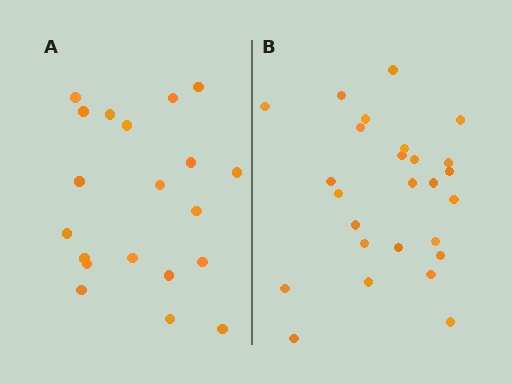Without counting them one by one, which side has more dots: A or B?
Region B (the right region) has more dots.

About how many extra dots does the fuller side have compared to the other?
Region B has about 6 more dots than region A.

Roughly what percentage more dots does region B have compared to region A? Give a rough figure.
About 30% more.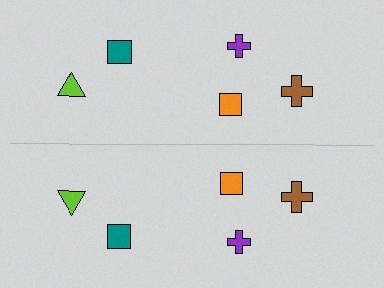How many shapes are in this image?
There are 10 shapes in this image.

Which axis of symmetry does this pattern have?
The pattern has a horizontal axis of symmetry running through the center of the image.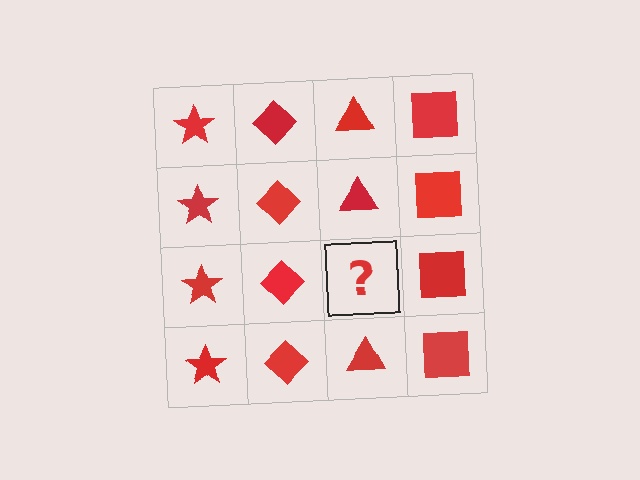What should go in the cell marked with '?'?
The missing cell should contain a red triangle.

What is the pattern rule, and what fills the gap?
The rule is that each column has a consistent shape. The gap should be filled with a red triangle.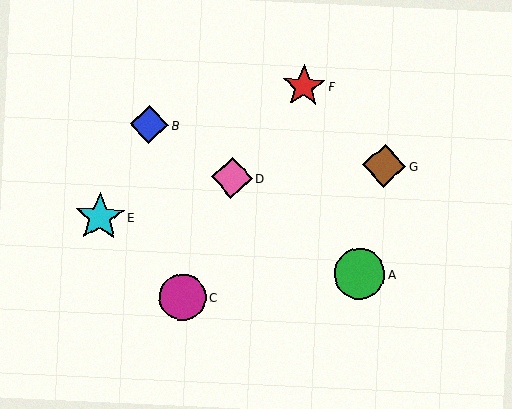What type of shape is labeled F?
Shape F is a red star.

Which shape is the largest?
The cyan star (labeled E) is the largest.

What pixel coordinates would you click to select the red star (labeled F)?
Click at (304, 86) to select the red star F.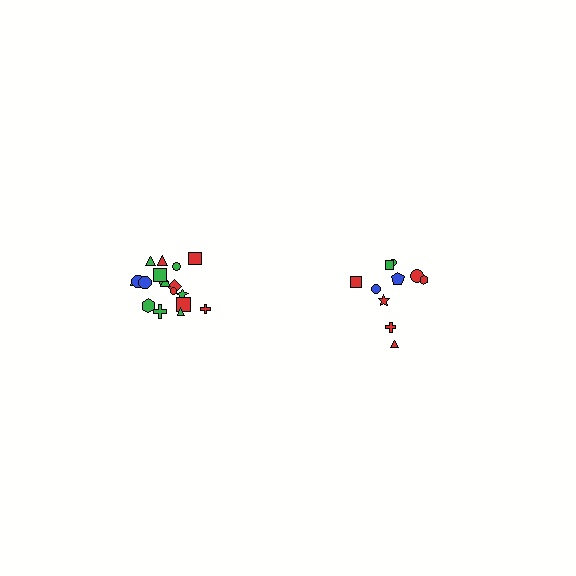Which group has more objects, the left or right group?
The left group.